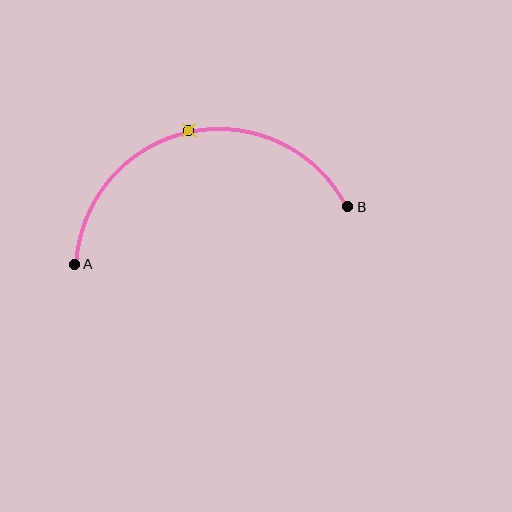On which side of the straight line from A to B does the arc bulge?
The arc bulges above the straight line connecting A and B.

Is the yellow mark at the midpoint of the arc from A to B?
Yes. The yellow mark lies on the arc at equal arc-length from both A and B — it is the arc midpoint.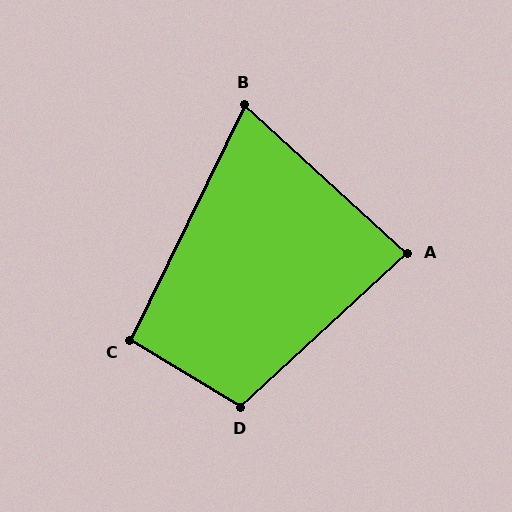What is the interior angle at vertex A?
Approximately 85 degrees (approximately right).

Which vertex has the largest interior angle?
D, at approximately 106 degrees.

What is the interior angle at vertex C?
Approximately 95 degrees (approximately right).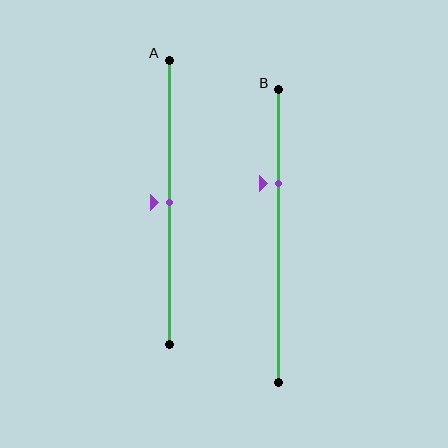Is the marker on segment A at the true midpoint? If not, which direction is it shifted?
Yes, the marker on segment A is at the true midpoint.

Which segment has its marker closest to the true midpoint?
Segment A has its marker closest to the true midpoint.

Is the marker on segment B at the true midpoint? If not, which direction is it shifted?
No, the marker on segment B is shifted upward by about 18% of the segment length.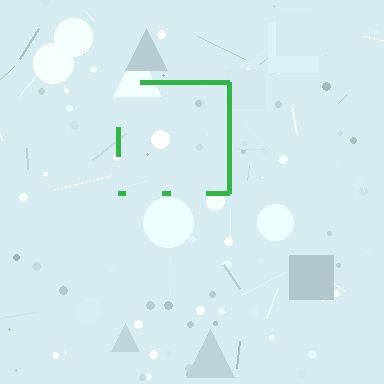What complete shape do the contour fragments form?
The contour fragments form a square.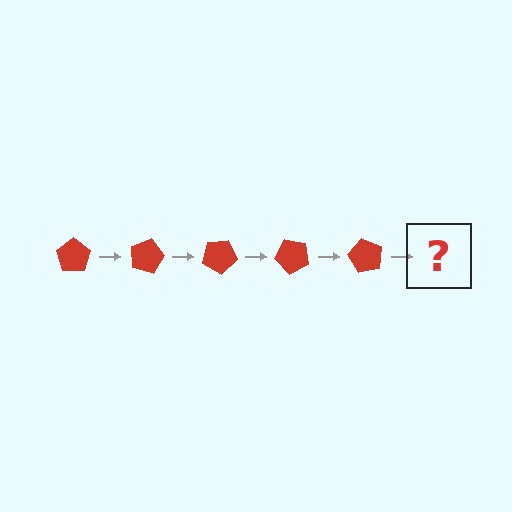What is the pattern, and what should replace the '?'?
The pattern is that the pentagon rotates 15 degrees each step. The '?' should be a red pentagon rotated 75 degrees.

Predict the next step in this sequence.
The next step is a red pentagon rotated 75 degrees.